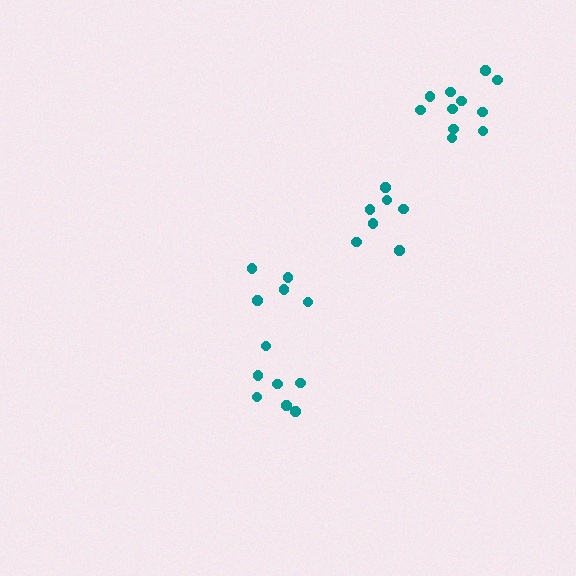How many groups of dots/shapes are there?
There are 4 groups.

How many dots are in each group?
Group 1: 6 dots, Group 2: 7 dots, Group 3: 6 dots, Group 4: 11 dots (30 total).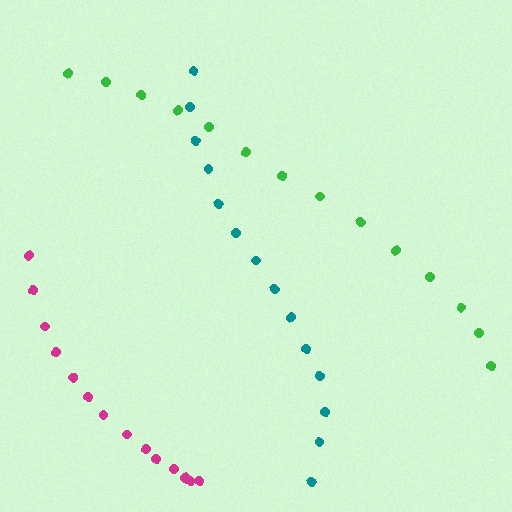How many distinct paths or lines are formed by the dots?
There are 3 distinct paths.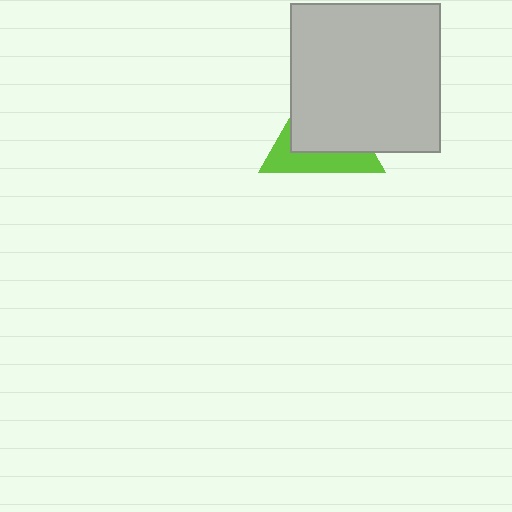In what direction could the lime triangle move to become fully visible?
The lime triangle could move toward the lower-left. That would shift it out from behind the light gray square entirely.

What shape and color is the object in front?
The object in front is a light gray square.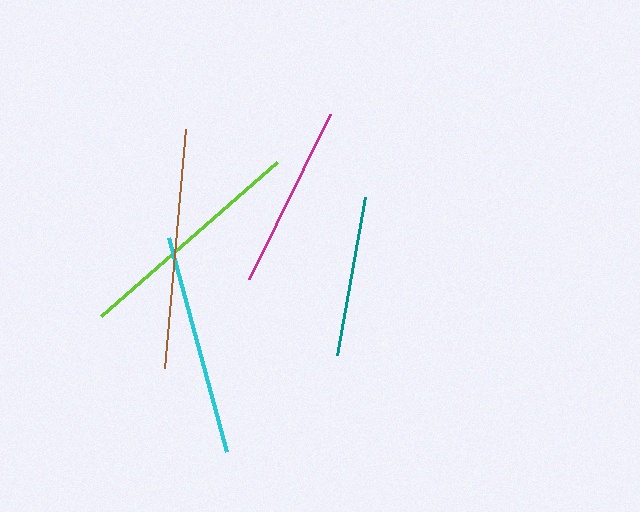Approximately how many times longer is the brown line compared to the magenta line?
The brown line is approximately 1.3 times the length of the magenta line.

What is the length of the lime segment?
The lime segment is approximately 234 pixels long.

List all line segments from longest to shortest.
From longest to shortest: brown, lime, cyan, magenta, teal.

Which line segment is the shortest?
The teal line is the shortest at approximately 161 pixels.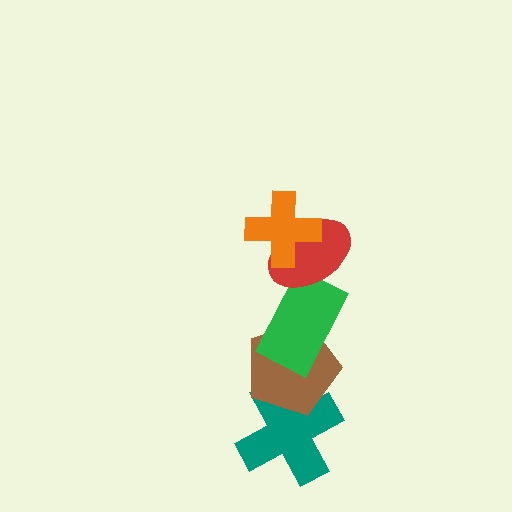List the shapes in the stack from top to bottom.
From top to bottom: the orange cross, the red ellipse, the green rectangle, the brown pentagon, the teal cross.